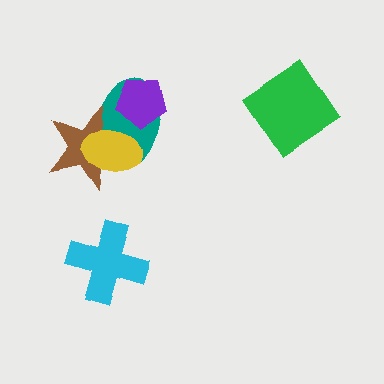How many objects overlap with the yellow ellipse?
2 objects overlap with the yellow ellipse.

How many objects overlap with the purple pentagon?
1 object overlaps with the purple pentagon.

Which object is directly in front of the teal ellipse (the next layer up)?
The purple pentagon is directly in front of the teal ellipse.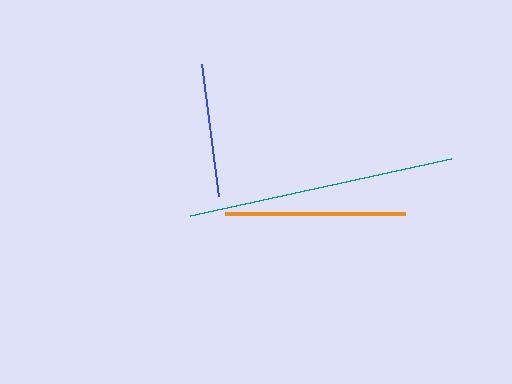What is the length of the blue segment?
The blue segment is approximately 133 pixels long.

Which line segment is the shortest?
The blue line is the shortest at approximately 133 pixels.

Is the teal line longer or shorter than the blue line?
The teal line is longer than the blue line.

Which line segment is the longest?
The teal line is the longest at approximately 267 pixels.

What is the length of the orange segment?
The orange segment is approximately 180 pixels long.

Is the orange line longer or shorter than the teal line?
The teal line is longer than the orange line.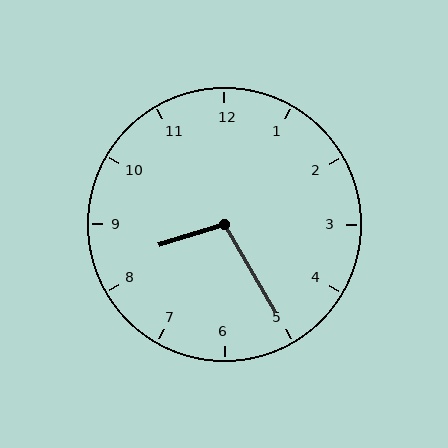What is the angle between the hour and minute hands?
Approximately 102 degrees.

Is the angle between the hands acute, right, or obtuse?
It is obtuse.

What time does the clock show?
8:25.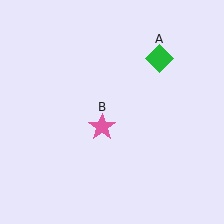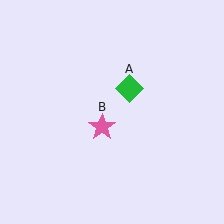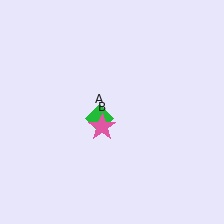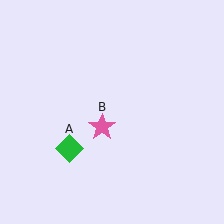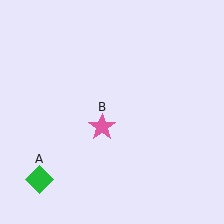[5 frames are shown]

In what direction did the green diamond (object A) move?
The green diamond (object A) moved down and to the left.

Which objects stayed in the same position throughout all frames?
Pink star (object B) remained stationary.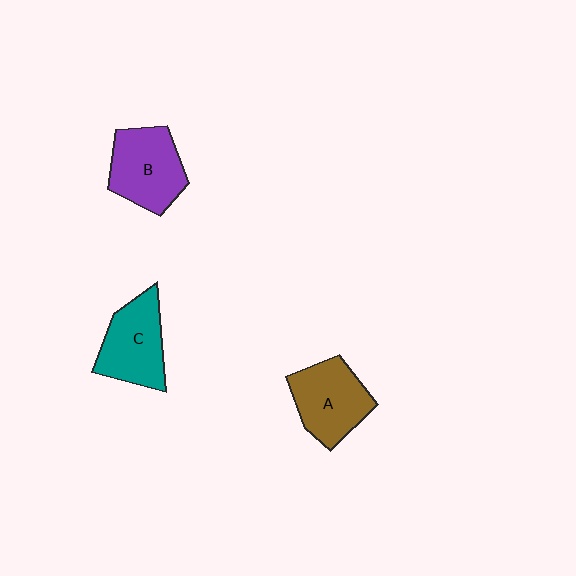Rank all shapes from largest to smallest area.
From largest to smallest: B (purple), A (brown), C (teal).